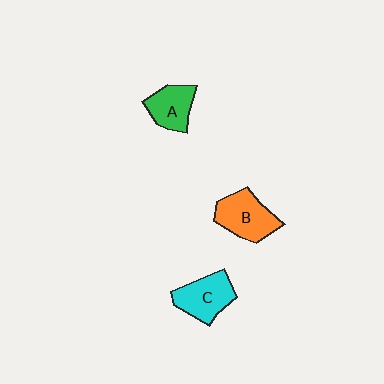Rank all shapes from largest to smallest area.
From largest to smallest: B (orange), C (cyan), A (green).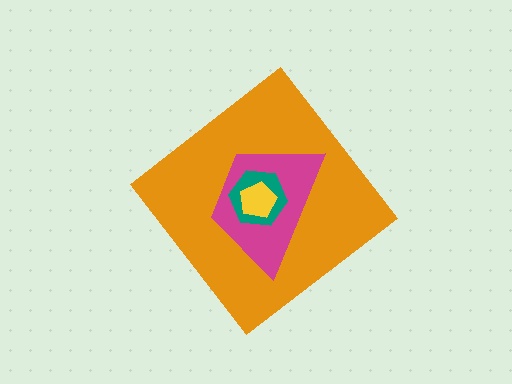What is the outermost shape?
The orange diamond.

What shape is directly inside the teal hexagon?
The yellow pentagon.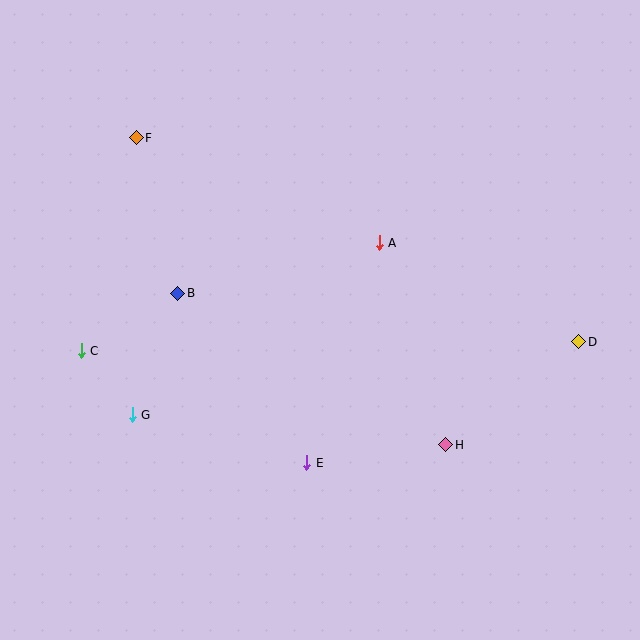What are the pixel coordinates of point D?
Point D is at (579, 342).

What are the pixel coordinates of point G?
Point G is at (132, 415).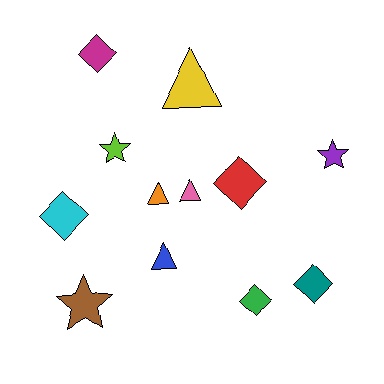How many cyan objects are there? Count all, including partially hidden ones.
There is 1 cyan object.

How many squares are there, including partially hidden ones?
There are no squares.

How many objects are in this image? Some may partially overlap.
There are 12 objects.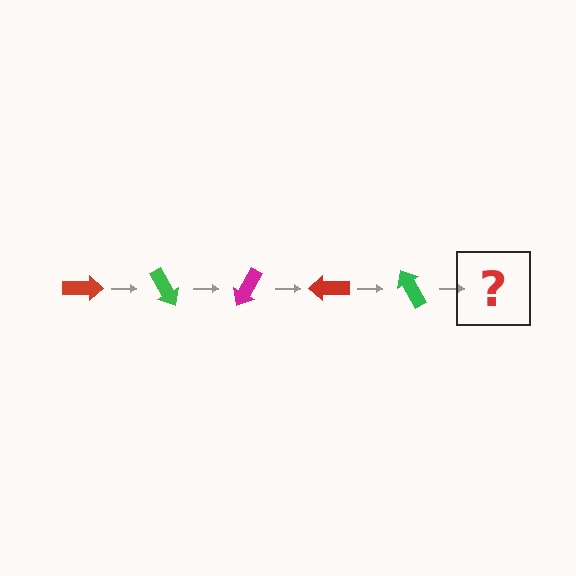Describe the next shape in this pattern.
It should be a magenta arrow, rotated 300 degrees from the start.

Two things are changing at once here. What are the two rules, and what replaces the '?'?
The two rules are that it rotates 60 degrees each step and the color cycles through red, green, and magenta. The '?' should be a magenta arrow, rotated 300 degrees from the start.